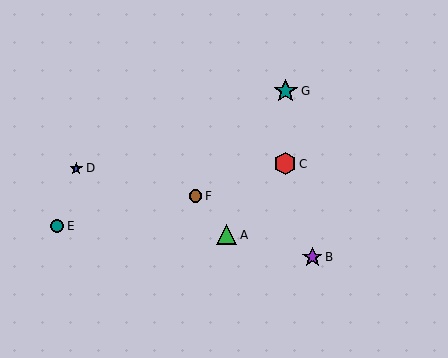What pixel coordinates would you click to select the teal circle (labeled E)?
Click at (57, 226) to select the teal circle E.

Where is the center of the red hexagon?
The center of the red hexagon is at (285, 164).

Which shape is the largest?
The teal star (labeled G) is the largest.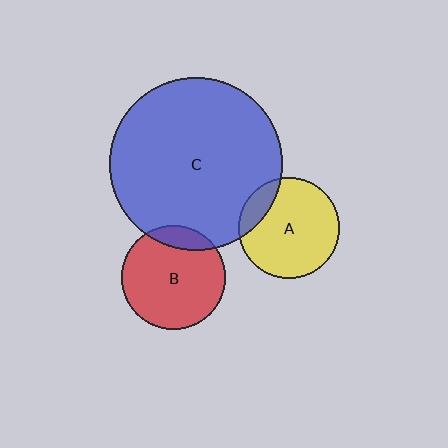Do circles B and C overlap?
Yes.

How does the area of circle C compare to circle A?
Approximately 2.9 times.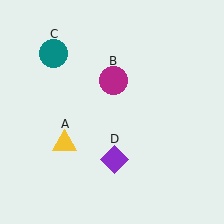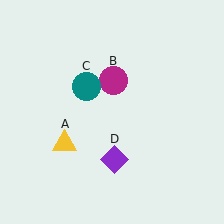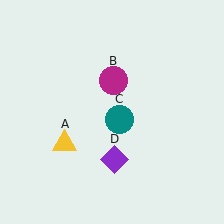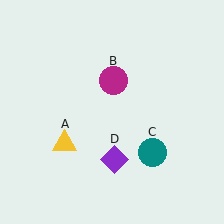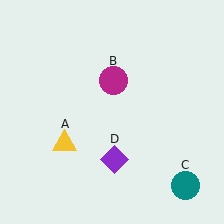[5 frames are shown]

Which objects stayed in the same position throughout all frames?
Yellow triangle (object A) and magenta circle (object B) and purple diamond (object D) remained stationary.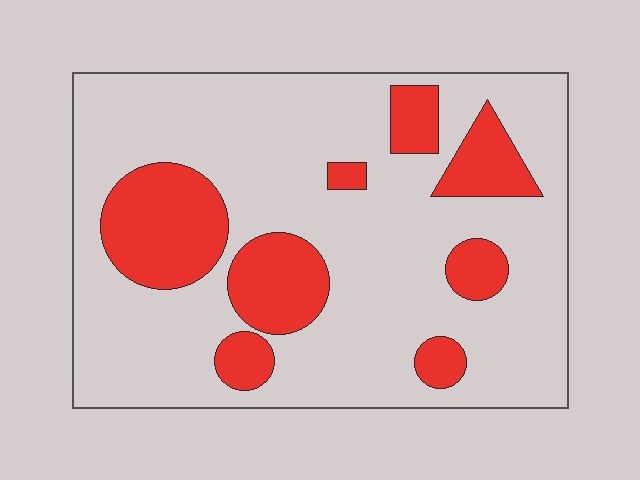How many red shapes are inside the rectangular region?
8.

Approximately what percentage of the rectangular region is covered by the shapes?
Approximately 25%.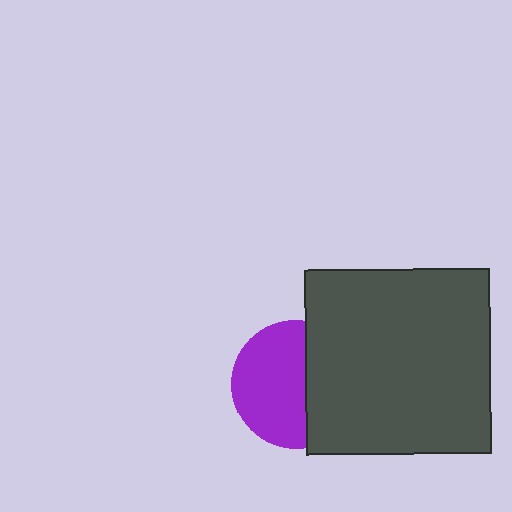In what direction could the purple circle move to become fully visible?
The purple circle could move left. That would shift it out from behind the dark gray square entirely.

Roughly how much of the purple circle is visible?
About half of it is visible (roughly 59%).